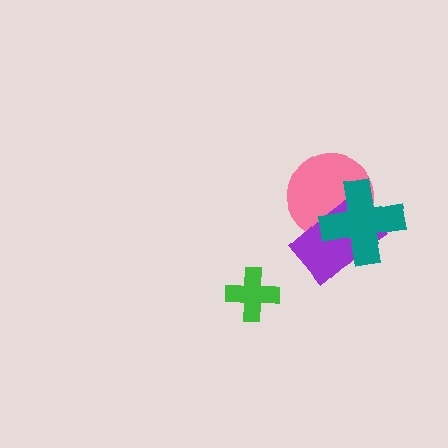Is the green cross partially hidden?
No, no other shape covers it.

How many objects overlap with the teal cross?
2 objects overlap with the teal cross.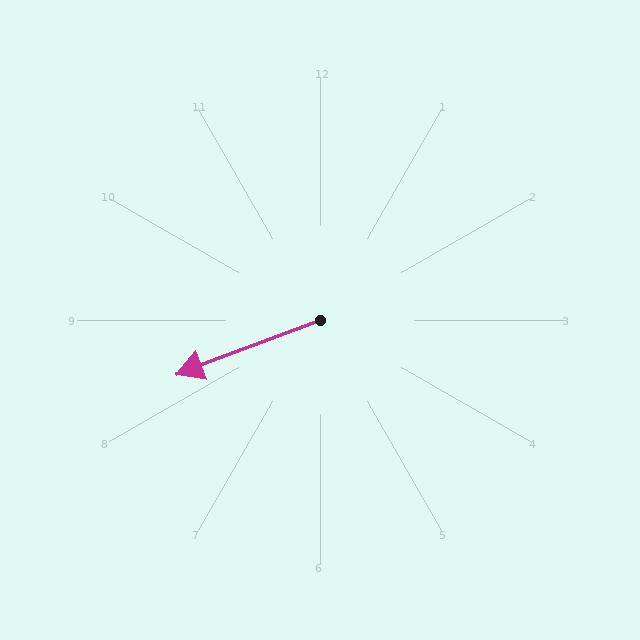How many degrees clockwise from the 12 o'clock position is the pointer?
Approximately 249 degrees.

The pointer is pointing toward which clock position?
Roughly 8 o'clock.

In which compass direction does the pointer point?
West.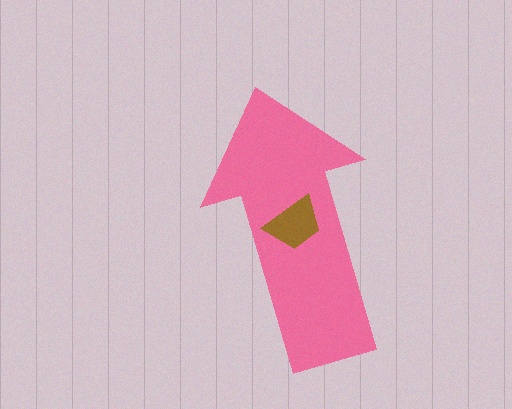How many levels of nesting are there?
2.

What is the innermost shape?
The brown trapezoid.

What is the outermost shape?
The pink arrow.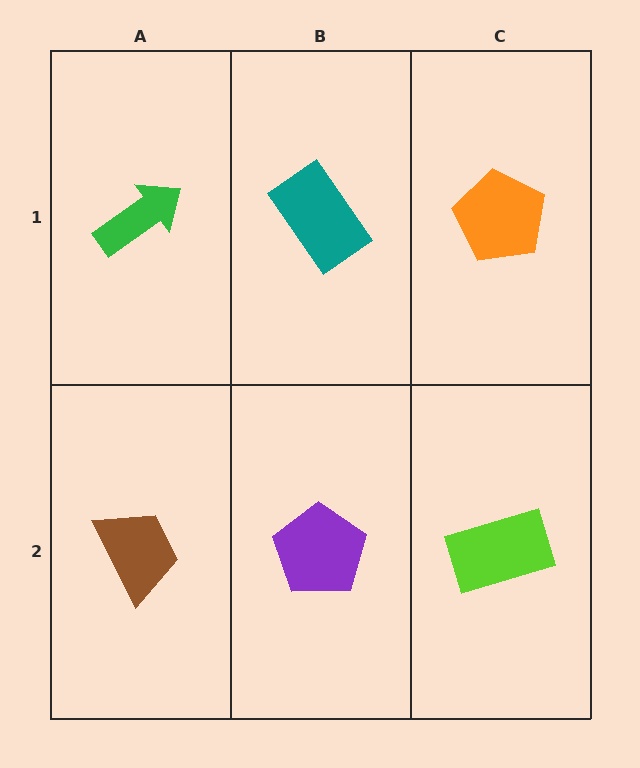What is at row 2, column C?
A lime rectangle.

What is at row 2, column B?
A purple pentagon.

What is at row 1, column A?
A green arrow.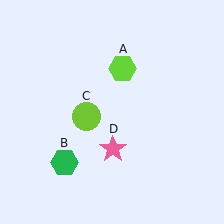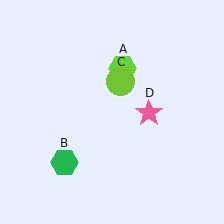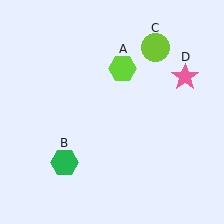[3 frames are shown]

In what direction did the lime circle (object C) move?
The lime circle (object C) moved up and to the right.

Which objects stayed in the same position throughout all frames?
Lime hexagon (object A) and green hexagon (object B) remained stationary.